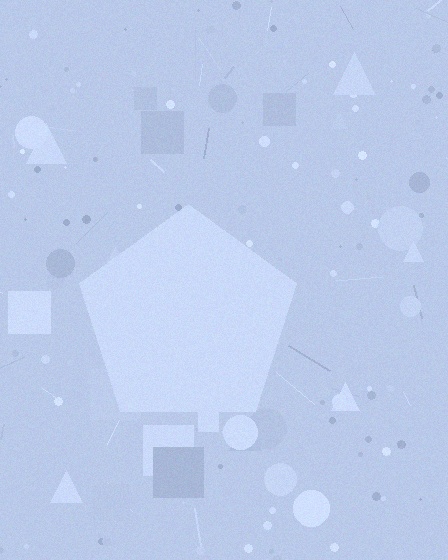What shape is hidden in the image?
A pentagon is hidden in the image.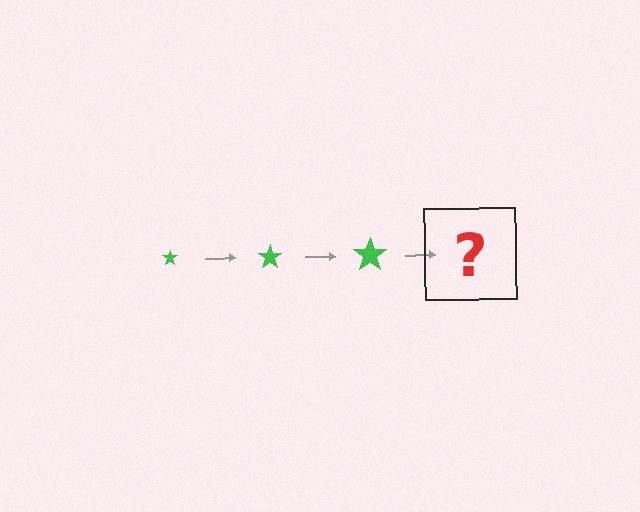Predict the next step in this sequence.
The next step is a green star, larger than the previous one.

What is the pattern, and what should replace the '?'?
The pattern is that the star gets progressively larger each step. The '?' should be a green star, larger than the previous one.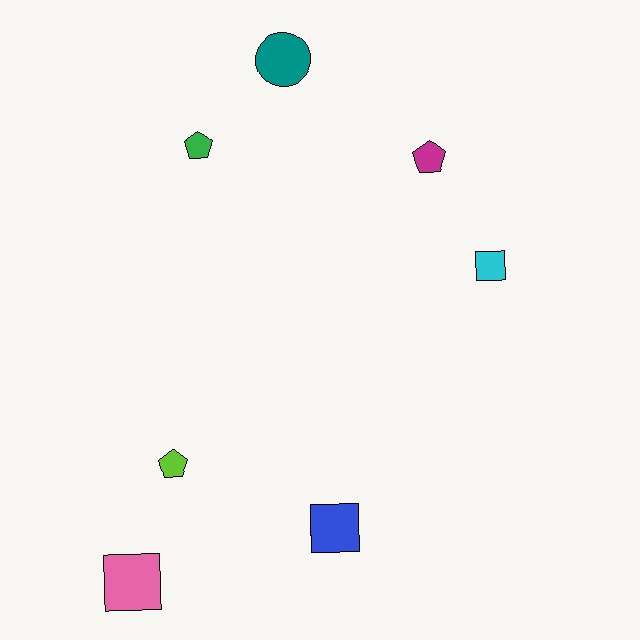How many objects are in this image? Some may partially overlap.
There are 7 objects.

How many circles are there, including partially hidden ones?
There is 1 circle.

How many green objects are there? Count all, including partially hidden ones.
There is 1 green object.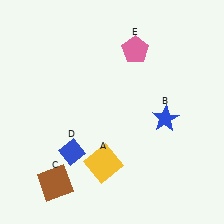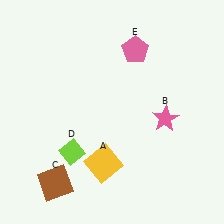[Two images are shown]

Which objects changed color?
B changed from blue to pink. D changed from blue to lime.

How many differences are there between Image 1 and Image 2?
There are 2 differences between the two images.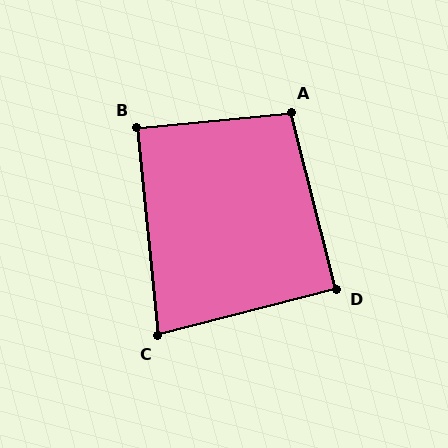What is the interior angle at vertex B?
Approximately 90 degrees (approximately right).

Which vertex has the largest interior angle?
A, at approximately 99 degrees.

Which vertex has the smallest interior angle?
C, at approximately 81 degrees.